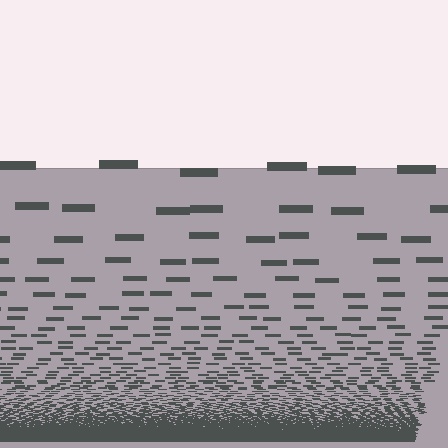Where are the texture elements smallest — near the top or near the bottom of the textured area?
Near the bottom.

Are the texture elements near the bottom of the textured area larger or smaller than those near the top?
Smaller. The gradient is inverted — elements near the bottom are smaller and denser.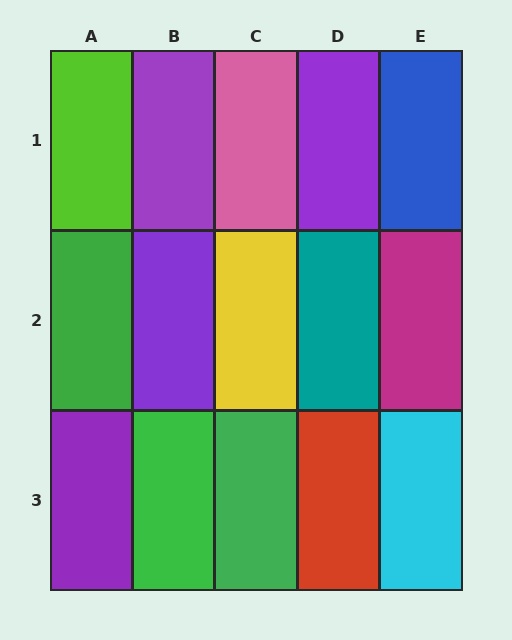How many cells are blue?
1 cell is blue.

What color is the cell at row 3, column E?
Cyan.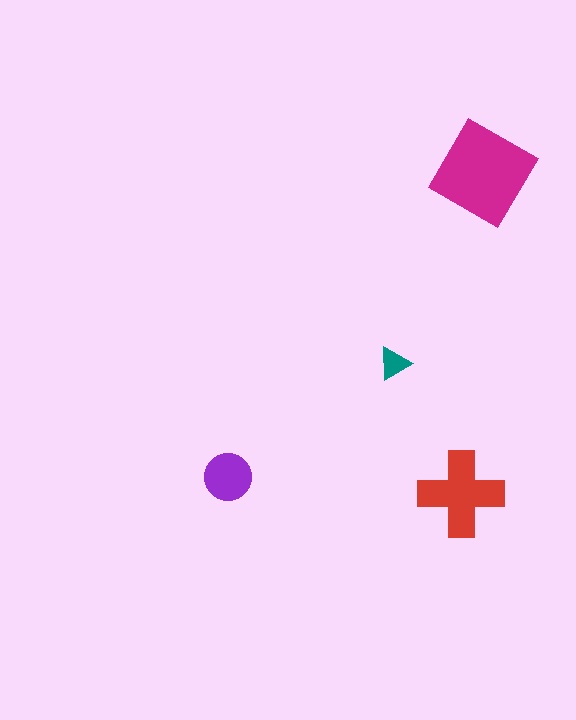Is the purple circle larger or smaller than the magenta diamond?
Smaller.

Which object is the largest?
The magenta diamond.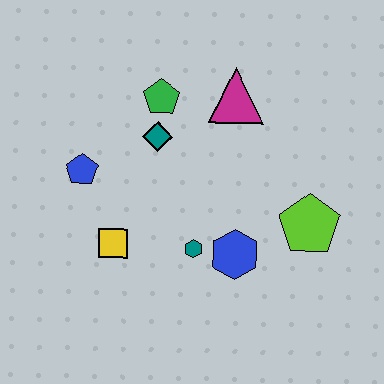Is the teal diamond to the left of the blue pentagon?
No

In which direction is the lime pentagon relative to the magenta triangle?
The lime pentagon is below the magenta triangle.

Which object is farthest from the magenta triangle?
The yellow square is farthest from the magenta triangle.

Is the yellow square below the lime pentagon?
Yes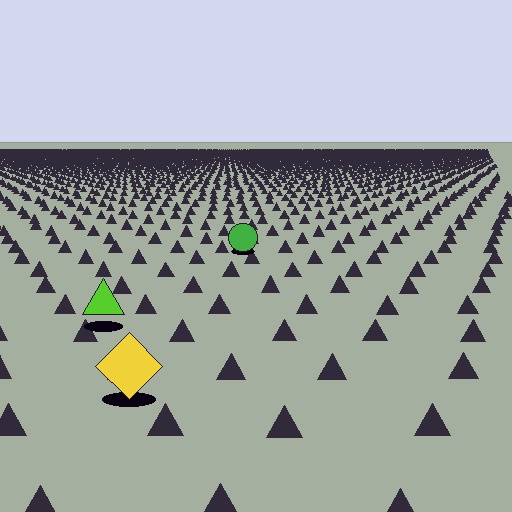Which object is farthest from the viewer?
The green circle is farthest from the viewer. It appears smaller and the ground texture around it is denser.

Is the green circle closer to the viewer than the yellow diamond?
No. The yellow diamond is closer — you can tell from the texture gradient: the ground texture is coarser near it.